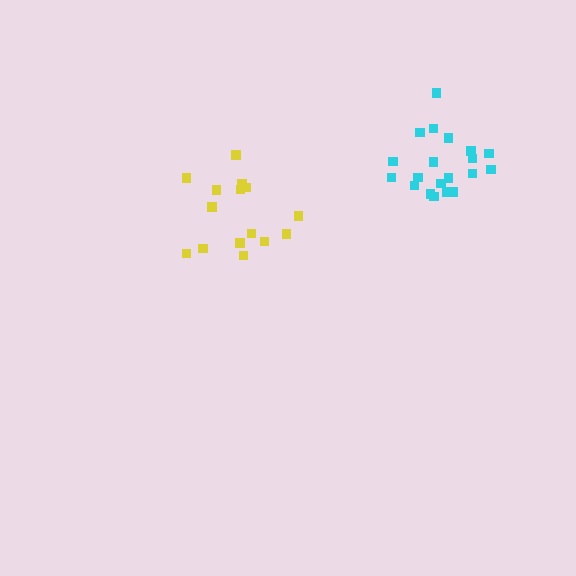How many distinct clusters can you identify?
There are 2 distinct clusters.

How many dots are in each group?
Group 1: 20 dots, Group 2: 15 dots (35 total).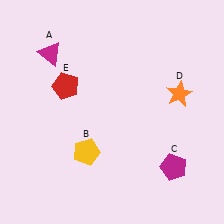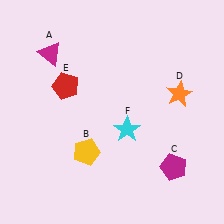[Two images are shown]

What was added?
A cyan star (F) was added in Image 2.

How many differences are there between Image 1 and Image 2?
There is 1 difference between the two images.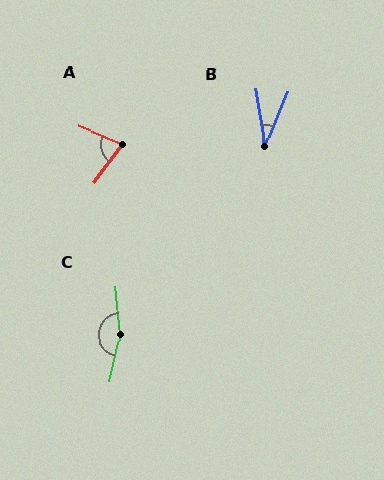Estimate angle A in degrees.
Approximately 75 degrees.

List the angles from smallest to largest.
B (32°), A (75°), C (162°).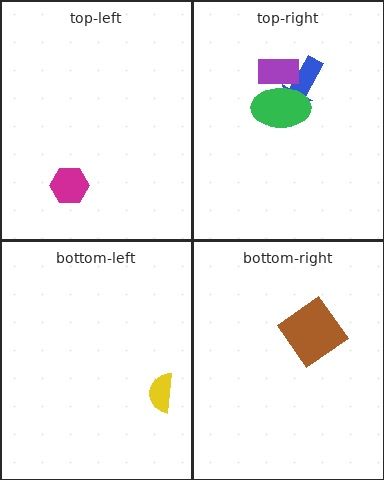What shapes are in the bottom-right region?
The brown diamond.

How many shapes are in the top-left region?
1.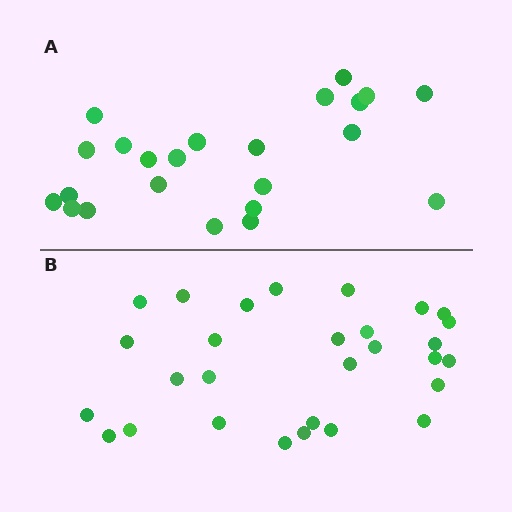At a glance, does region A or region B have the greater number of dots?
Region B (the bottom region) has more dots.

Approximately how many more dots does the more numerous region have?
Region B has about 6 more dots than region A.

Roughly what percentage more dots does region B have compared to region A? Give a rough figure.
About 25% more.